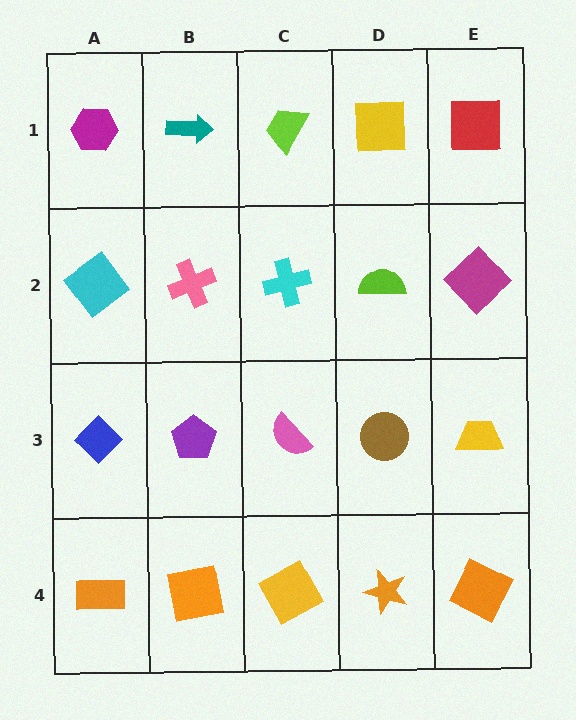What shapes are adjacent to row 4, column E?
A yellow trapezoid (row 3, column E), an orange star (row 4, column D).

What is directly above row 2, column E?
A red square.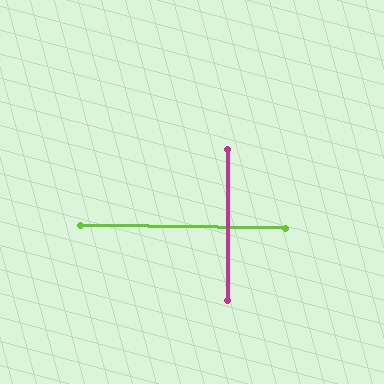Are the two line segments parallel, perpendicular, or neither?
Perpendicular — they meet at approximately 89°.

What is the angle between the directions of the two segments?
Approximately 89 degrees.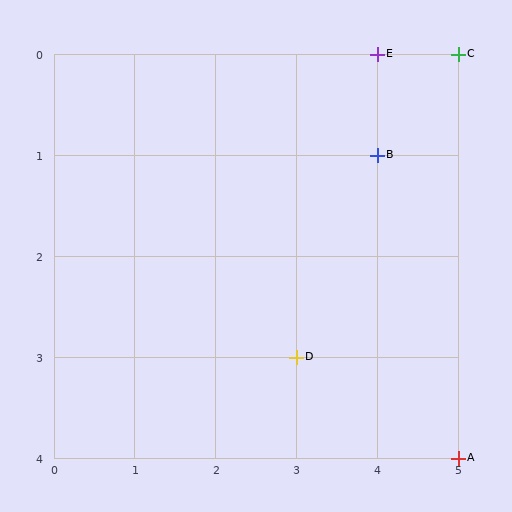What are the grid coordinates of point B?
Point B is at grid coordinates (4, 1).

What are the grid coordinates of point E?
Point E is at grid coordinates (4, 0).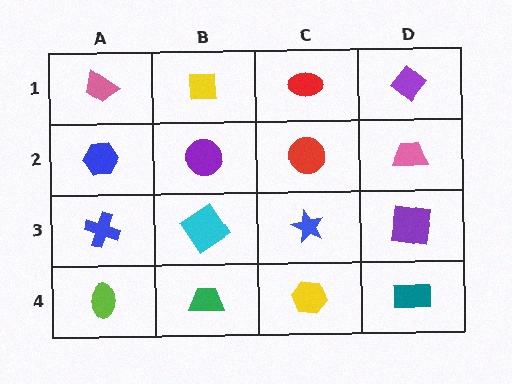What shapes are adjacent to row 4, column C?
A blue star (row 3, column C), a green trapezoid (row 4, column B), a teal rectangle (row 4, column D).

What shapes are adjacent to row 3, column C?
A red circle (row 2, column C), a yellow hexagon (row 4, column C), a cyan diamond (row 3, column B), a purple square (row 3, column D).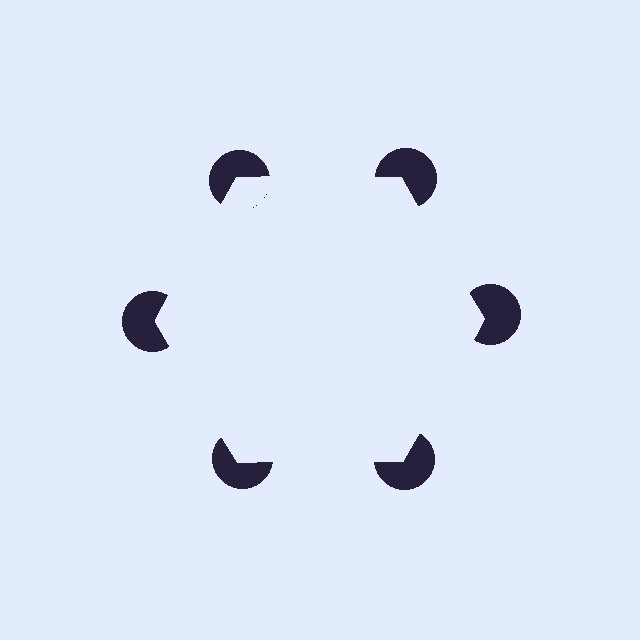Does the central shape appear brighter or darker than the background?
It typically appears slightly brighter than the background, even though no actual brightness change is drawn.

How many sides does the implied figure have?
6 sides.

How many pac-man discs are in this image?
There are 6 — one at each vertex of the illusory hexagon.